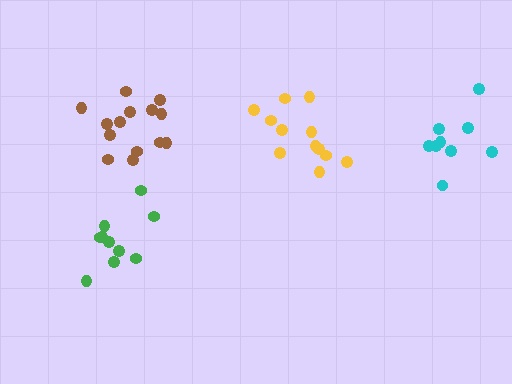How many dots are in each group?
Group 1: 14 dots, Group 2: 12 dots, Group 3: 9 dots, Group 4: 10 dots (45 total).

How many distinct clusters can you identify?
There are 4 distinct clusters.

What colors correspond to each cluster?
The clusters are colored: brown, yellow, cyan, green.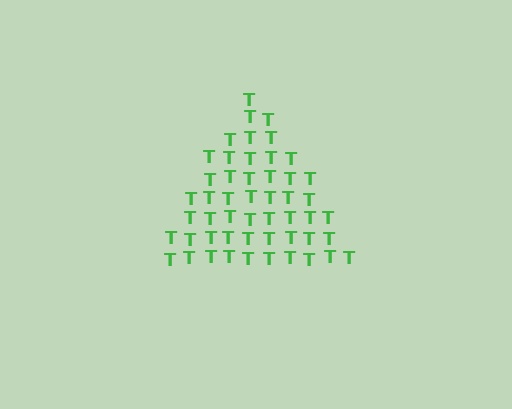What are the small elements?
The small elements are letter T's.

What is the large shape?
The large shape is a triangle.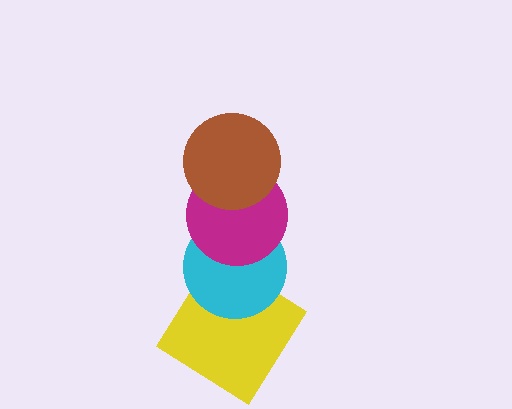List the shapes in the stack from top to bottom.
From top to bottom: the brown circle, the magenta circle, the cyan circle, the yellow diamond.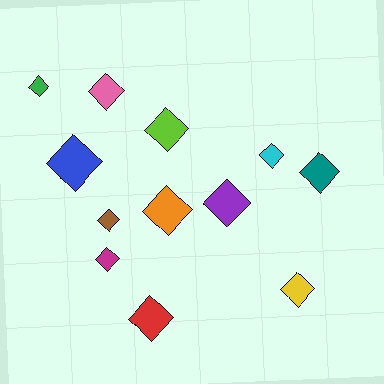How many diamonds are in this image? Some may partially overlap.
There are 12 diamonds.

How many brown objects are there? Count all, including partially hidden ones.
There is 1 brown object.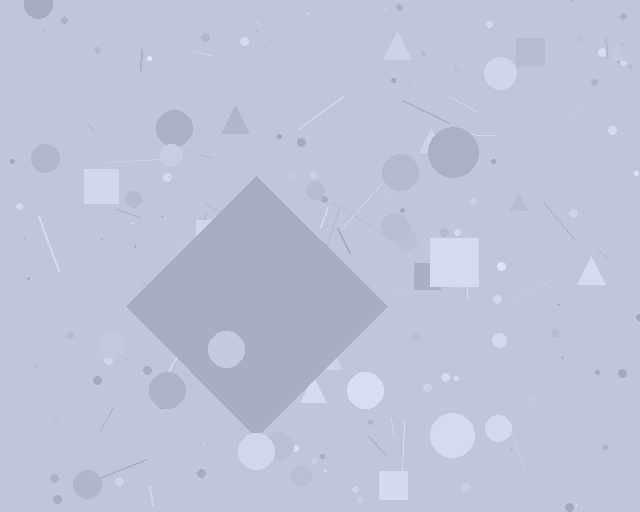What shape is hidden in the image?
A diamond is hidden in the image.